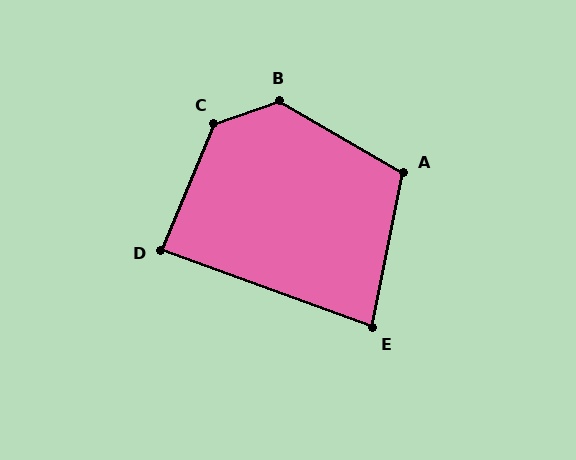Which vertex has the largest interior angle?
C, at approximately 132 degrees.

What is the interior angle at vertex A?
Approximately 108 degrees (obtuse).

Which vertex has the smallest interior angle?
E, at approximately 81 degrees.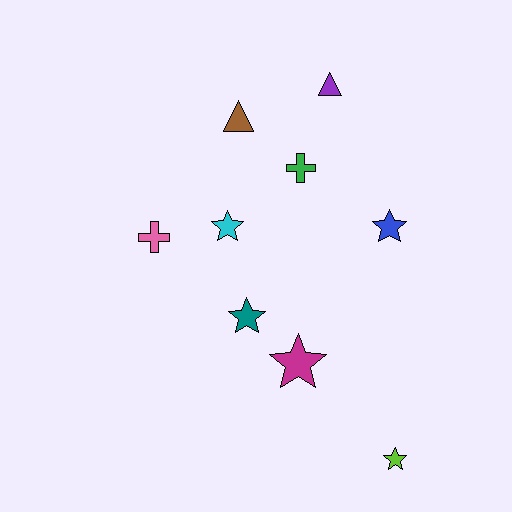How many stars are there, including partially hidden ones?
There are 5 stars.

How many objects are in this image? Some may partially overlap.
There are 9 objects.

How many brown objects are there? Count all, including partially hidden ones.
There is 1 brown object.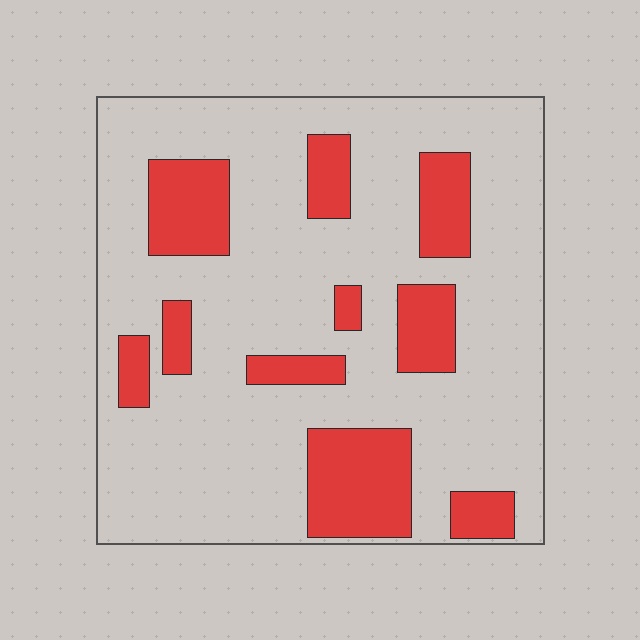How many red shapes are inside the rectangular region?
10.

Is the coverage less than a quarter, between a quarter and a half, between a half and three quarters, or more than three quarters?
Less than a quarter.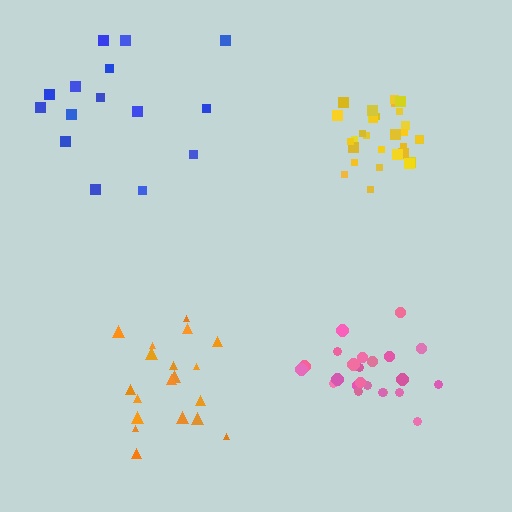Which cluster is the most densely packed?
Yellow.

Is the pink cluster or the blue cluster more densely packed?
Pink.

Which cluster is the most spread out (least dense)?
Blue.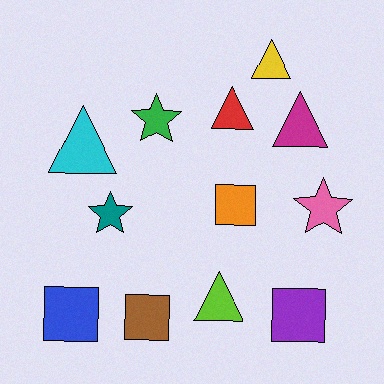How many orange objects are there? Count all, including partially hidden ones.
There is 1 orange object.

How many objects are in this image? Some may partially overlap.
There are 12 objects.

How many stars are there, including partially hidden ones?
There are 3 stars.